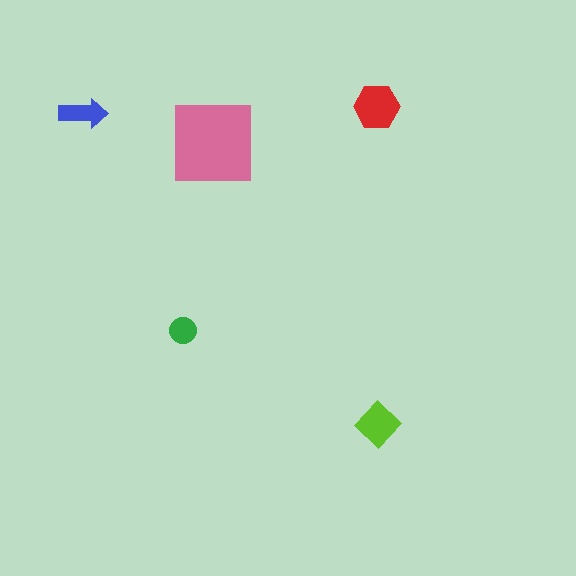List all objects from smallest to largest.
The green circle, the blue arrow, the lime diamond, the red hexagon, the pink square.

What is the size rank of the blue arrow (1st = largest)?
4th.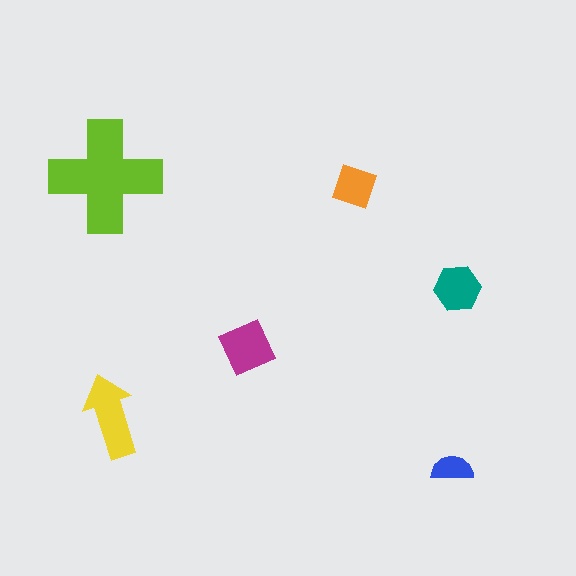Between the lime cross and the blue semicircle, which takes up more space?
The lime cross.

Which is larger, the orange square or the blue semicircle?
The orange square.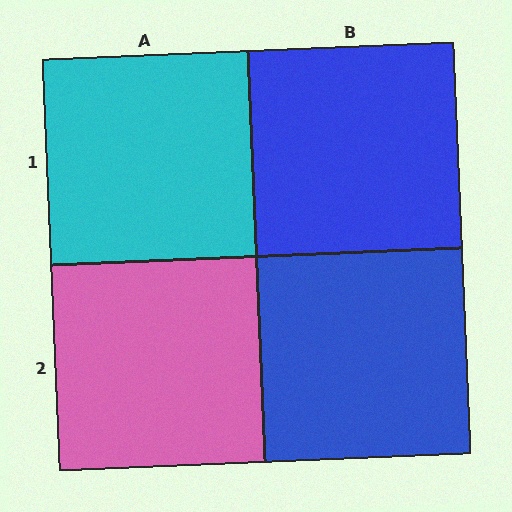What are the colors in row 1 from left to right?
Cyan, blue.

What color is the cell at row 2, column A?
Pink.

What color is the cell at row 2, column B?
Blue.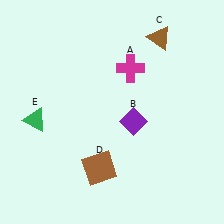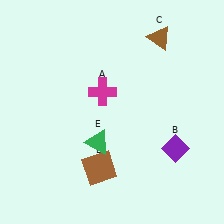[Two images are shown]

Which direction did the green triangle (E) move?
The green triangle (E) moved right.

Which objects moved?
The objects that moved are: the magenta cross (A), the purple diamond (B), the green triangle (E).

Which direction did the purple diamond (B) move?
The purple diamond (B) moved right.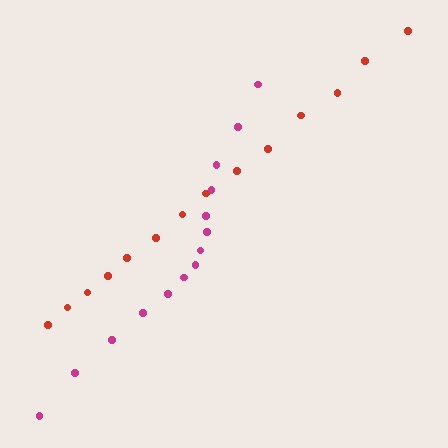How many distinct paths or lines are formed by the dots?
There are 2 distinct paths.